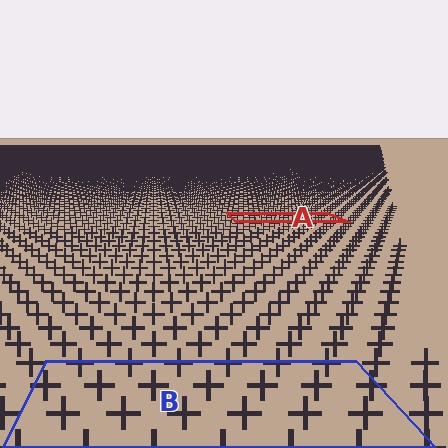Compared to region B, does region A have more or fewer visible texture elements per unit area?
Region A has more texture elements per unit area — they are packed more densely because it is farther away.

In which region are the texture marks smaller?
The texture marks are smaller in region A, because it is farther away.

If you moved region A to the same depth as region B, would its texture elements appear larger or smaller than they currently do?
They would appear larger. At a closer depth, the same texture elements are projected at a bigger on-screen size.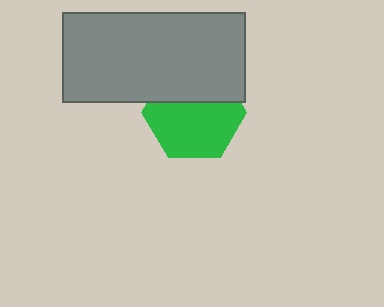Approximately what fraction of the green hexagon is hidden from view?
Roughly 37% of the green hexagon is hidden behind the gray rectangle.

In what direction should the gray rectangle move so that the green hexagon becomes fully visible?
The gray rectangle should move up. That is the shortest direction to clear the overlap and leave the green hexagon fully visible.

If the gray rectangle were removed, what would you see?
You would see the complete green hexagon.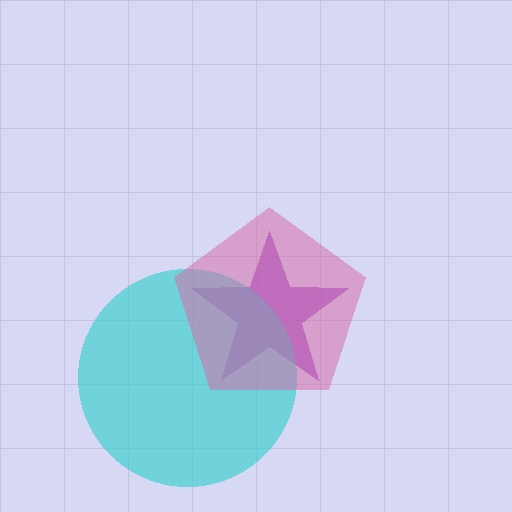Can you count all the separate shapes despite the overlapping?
Yes, there are 3 separate shapes.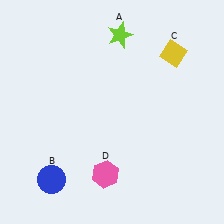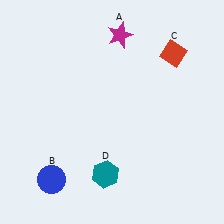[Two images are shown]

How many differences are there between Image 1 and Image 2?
There are 3 differences between the two images.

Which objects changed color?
A changed from lime to magenta. C changed from yellow to red. D changed from pink to teal.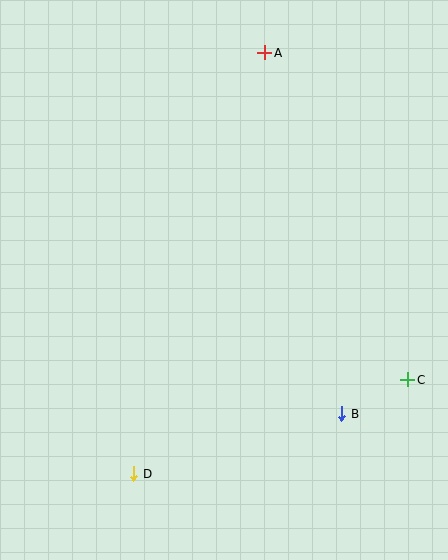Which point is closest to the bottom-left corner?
Point D is closest to the bottom-left corner.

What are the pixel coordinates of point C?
Point C is at (408, 380).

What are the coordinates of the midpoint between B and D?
The midpoint between B and D is at (238, 444).